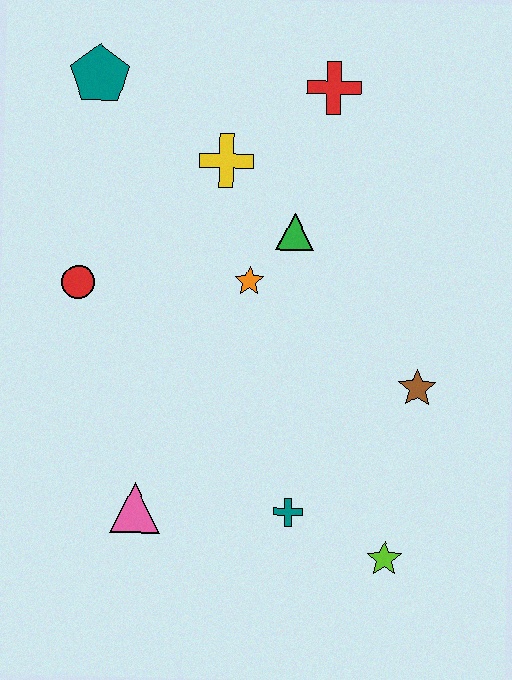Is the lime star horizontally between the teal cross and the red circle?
No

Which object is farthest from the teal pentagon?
The lime star is farthest from the teal pentagon.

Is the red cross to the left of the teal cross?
No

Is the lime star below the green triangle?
Yes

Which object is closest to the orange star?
The green triangle is closest to the orange star.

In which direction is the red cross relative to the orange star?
The red cross is above the orange star.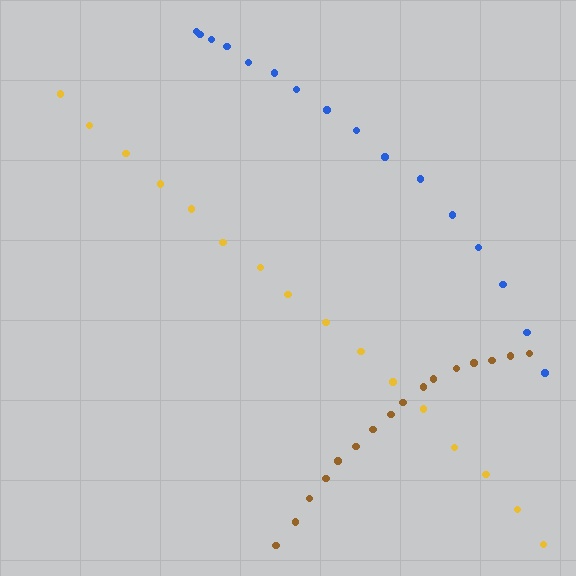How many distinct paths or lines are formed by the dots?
There are 3 distinct paths.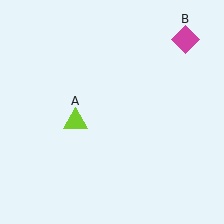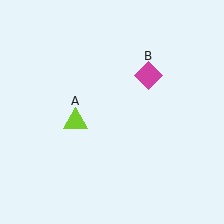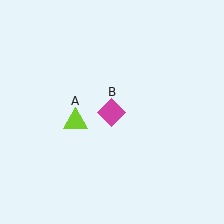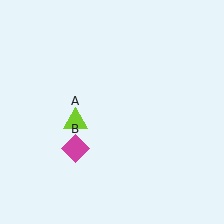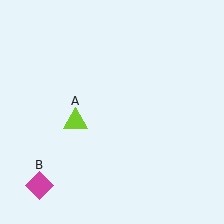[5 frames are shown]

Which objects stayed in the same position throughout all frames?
Lime triangle (object A) remained stationary.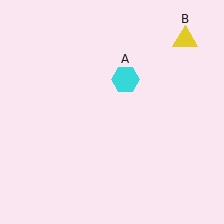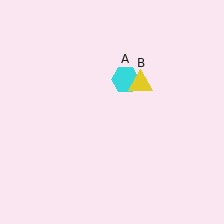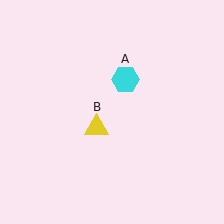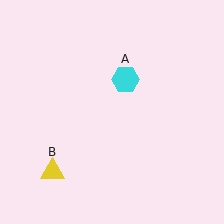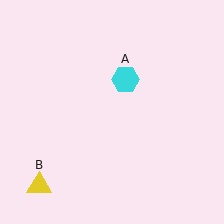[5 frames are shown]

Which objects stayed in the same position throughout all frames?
Cyan hexagon (object A) remained stationary.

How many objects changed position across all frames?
1 object changed position: yellow triangle (object B).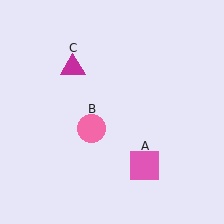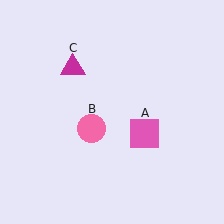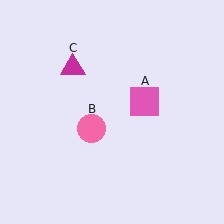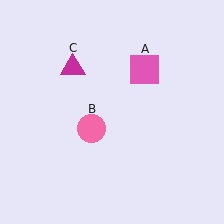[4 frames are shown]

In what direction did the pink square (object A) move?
The pink square (object A) moved up.